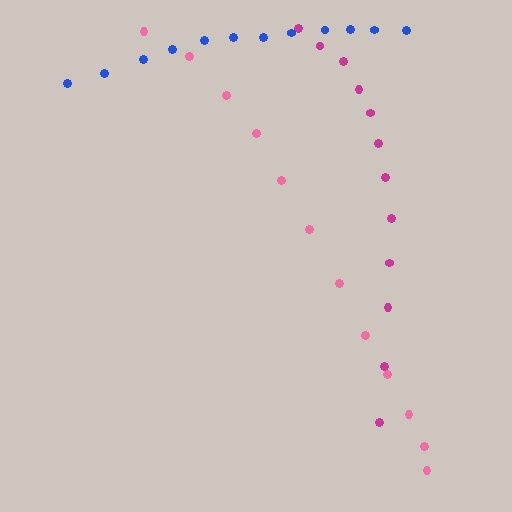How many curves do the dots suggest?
There are 3 distinct paths.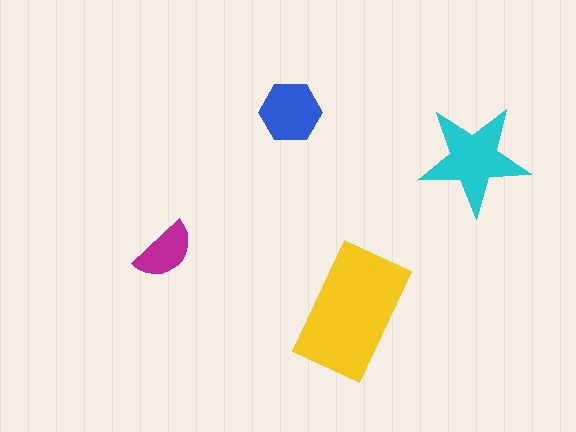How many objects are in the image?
There are 4 objects in the image.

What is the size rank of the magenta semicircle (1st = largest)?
4th.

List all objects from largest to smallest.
The yellow rectangle, the cyan star, the blue hexagon, the magenta semicircle.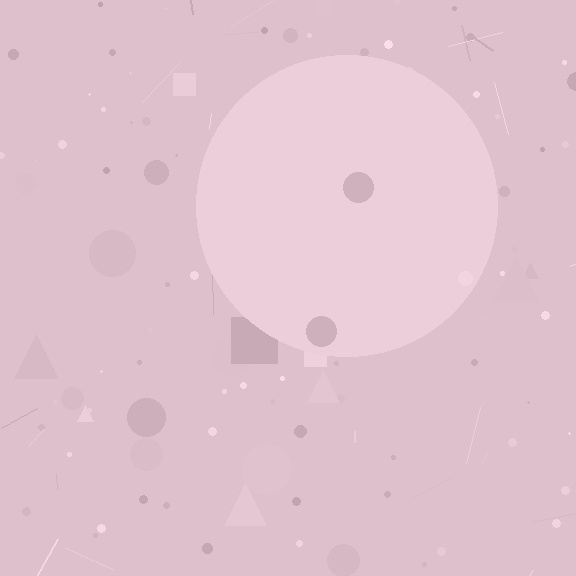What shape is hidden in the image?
A circle is hidden in the image.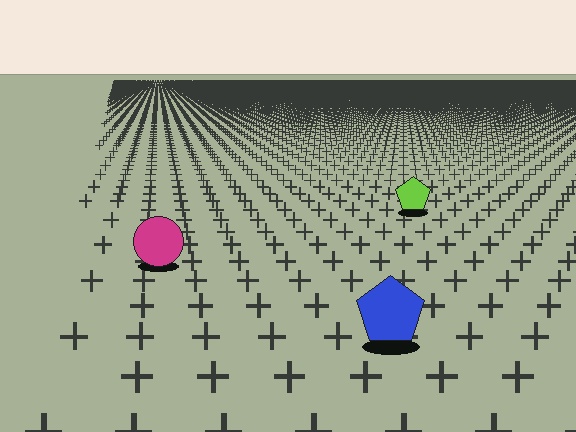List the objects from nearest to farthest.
From nearest to farthest: the blue pentagon, the magenta circle, the lime pentagon.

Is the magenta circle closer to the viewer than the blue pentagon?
No. The blue pentagon is closer — you can tell from the texture gradient: the ground texture is coarser near it.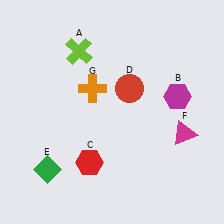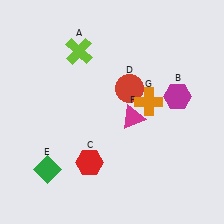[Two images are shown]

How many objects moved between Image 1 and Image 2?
2 objects moved between the two images.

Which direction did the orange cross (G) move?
The orange cross (G) moved right.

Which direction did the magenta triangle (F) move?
The magenta triangle (F) moved left.